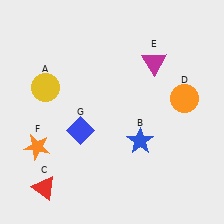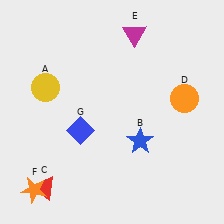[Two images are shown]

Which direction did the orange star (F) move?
The orange star (F) moved down.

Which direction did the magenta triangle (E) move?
The magenta triangle (E) moved up.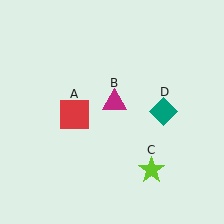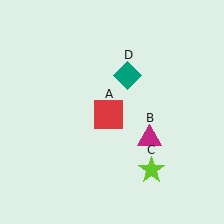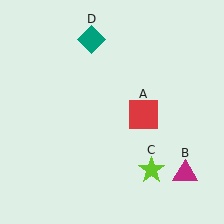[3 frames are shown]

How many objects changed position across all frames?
3 objects changed position: red square (object A), magenta triangle (object B), teal diamond (object D).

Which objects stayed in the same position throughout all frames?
Lime star (object C) remained stationary.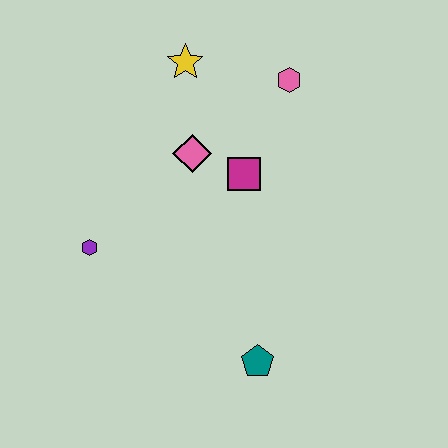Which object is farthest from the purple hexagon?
The pink hexagon is farthest from the purple hexagon.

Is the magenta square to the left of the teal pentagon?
Yes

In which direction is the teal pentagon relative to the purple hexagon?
The teal pentagon is to the right of the purple hexagon.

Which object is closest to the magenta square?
The pink diamond is closest to the magenta square.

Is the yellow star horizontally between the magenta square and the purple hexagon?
Yes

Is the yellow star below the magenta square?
No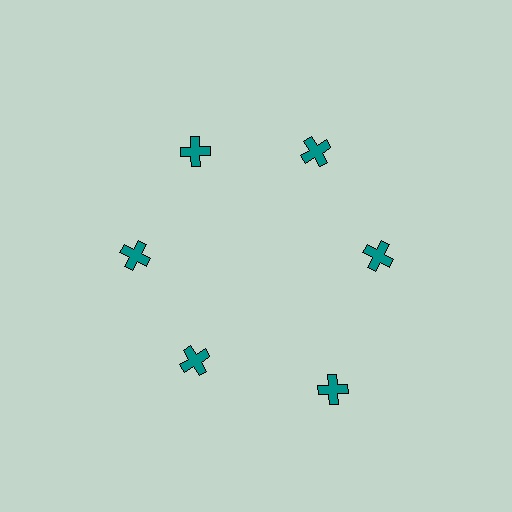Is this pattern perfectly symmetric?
No. The 6 teal crosses are arranged in a ring, but one element near the 5 o'clock position is pushed outward from the center, breaking the 6-fold rotational symmetry.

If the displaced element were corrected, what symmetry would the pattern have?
It would have 6-fold rotational symmetry — the pattern would map onto itself every 60 degrees.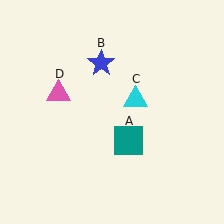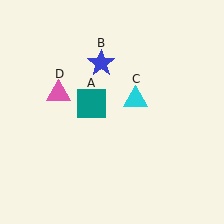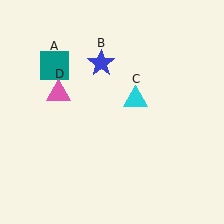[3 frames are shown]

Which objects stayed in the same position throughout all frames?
Blue star (object B) and cyan triangle (object C) and pink triangle (object D) remained stationary.